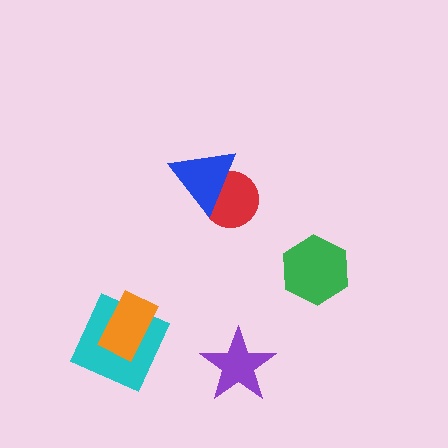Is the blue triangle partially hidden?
No, no other shape covers it.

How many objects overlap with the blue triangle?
1 object overlaps with the blue triangle.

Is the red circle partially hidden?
Yes, it is partially covered by another shape.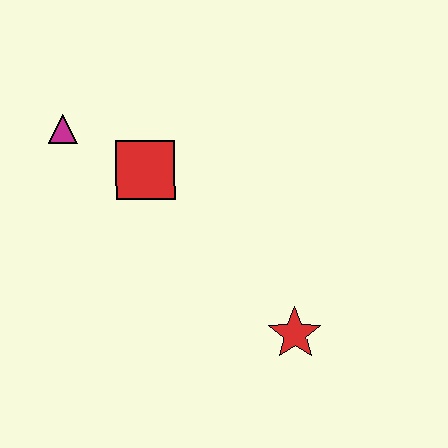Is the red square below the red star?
No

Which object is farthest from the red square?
The red star is farthest from the red square.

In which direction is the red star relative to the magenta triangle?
The red star is to the right of the magenta triangle.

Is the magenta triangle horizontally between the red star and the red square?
No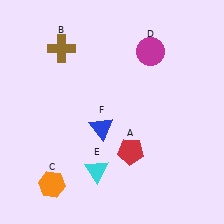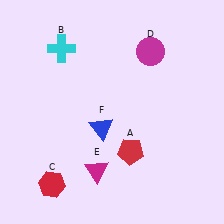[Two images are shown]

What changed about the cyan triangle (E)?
In Image 1, E is cyan. In Image 2, it changed to magenta.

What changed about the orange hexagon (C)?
In Image 1, C is orange. In Image 2, it changed to red.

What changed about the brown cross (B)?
In Image 1, B is brown. In Image 2, it changed to cyan.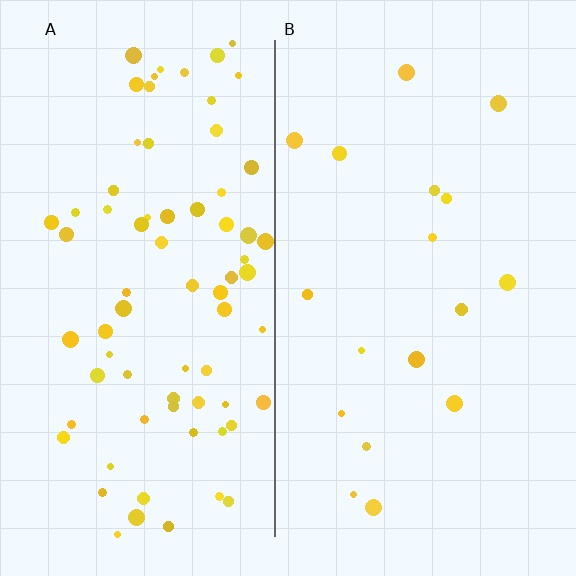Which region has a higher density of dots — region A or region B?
A (the left).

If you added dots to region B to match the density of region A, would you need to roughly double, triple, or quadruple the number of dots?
Approximately quadruple.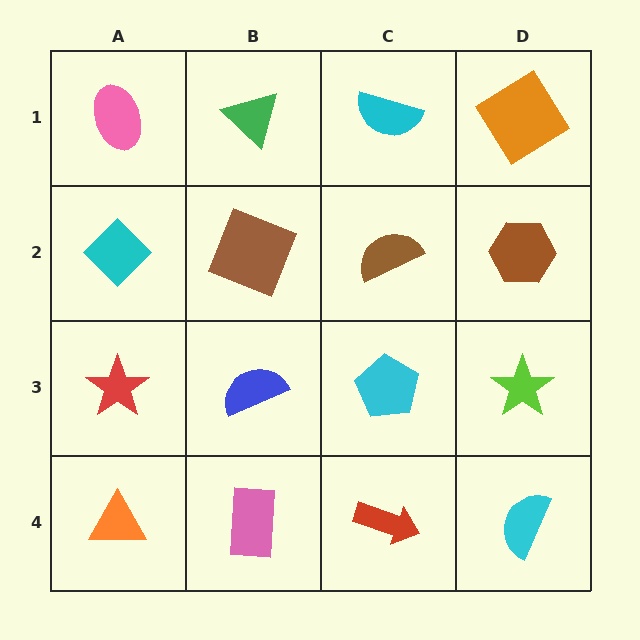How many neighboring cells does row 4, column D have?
2.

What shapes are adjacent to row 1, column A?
A cyan diamond (row 2, column A), a green triangle (row 1, column B).